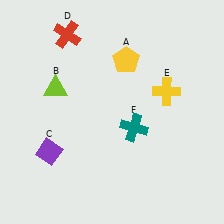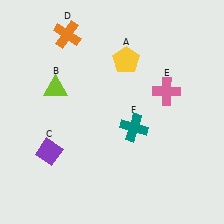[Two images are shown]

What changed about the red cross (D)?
In Image 1, D is red. In Image 2, it changed to orange.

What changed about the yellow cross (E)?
In Image 1, E is yellow. In Image 2, it changed to pink.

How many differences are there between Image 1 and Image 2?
There are 2 differences between the two images.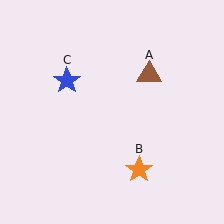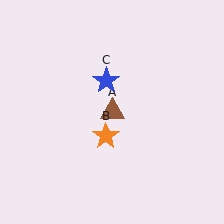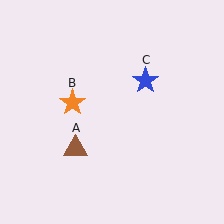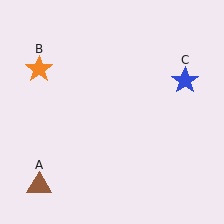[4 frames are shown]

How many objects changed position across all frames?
3 objects changed position: brown triangle (object A), orange star (object B), blue star (object C).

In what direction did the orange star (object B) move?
The orange star (object B) moved up and to the left.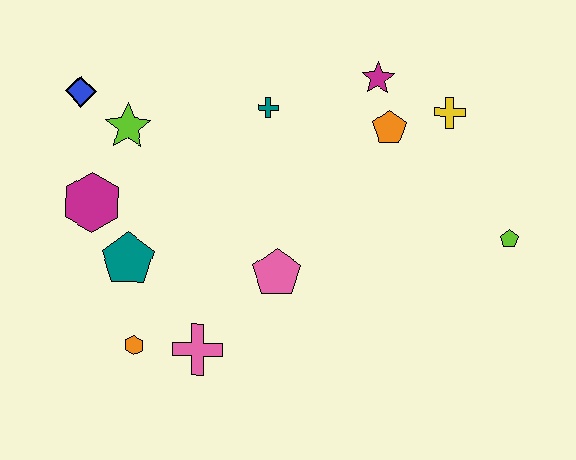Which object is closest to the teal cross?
The magenta star is closest to the teal cross.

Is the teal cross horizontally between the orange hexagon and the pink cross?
No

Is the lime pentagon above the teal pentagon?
Yes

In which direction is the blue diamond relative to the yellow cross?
The blue diamond is to the left of the yellow cross.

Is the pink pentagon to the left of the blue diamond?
No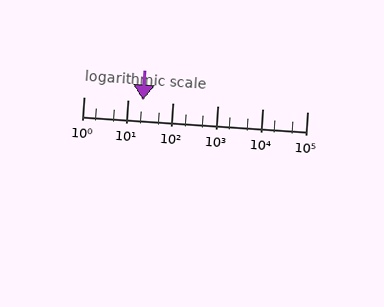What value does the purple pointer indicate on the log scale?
The pointer indicates approximately 21.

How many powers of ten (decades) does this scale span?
The scale spans 5 decades, from 1 to 100000.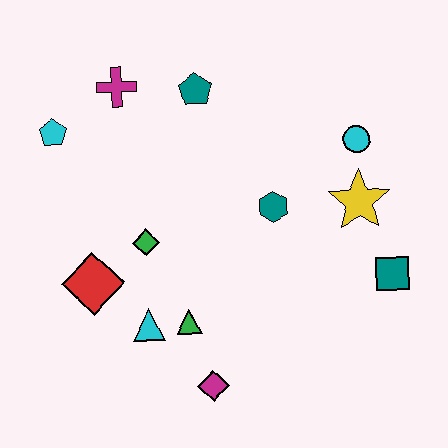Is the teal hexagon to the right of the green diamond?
Yes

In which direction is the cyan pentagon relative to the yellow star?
The cyan pentagon is to the left of the yellow star.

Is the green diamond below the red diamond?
No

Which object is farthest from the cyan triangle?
The cyan circle is farthest from the cyan triangle.